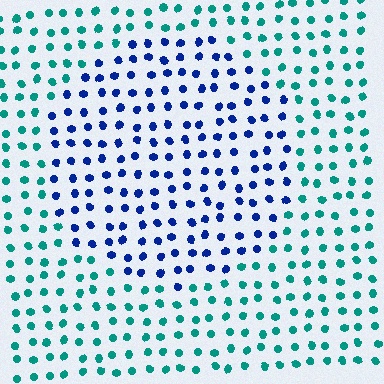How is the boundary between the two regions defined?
The boundary is defined purely by a slight shift in hue (about 55 degrees). Spacing, size, and orientation are identical on both sides.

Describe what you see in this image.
The image is filled with small teal elements in a uniform arrangement. A circle-shaped region is visible where the elements are tinted to a slightly different hue, forming a subtle color boundary.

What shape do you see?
I see a circle.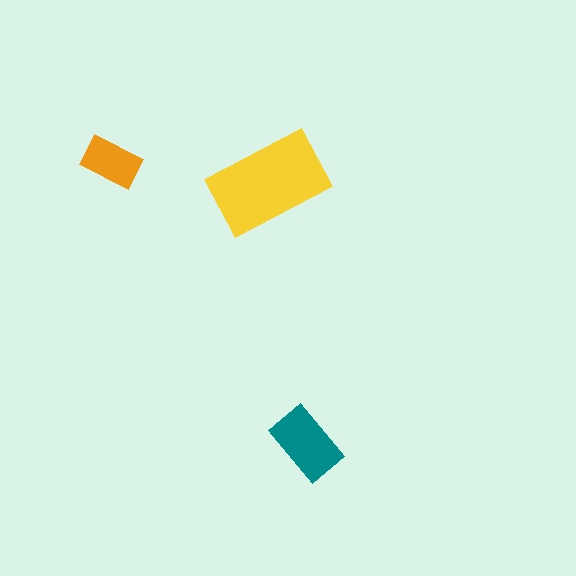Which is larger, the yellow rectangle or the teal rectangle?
The yellow one.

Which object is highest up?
The orange rectangle is topmost.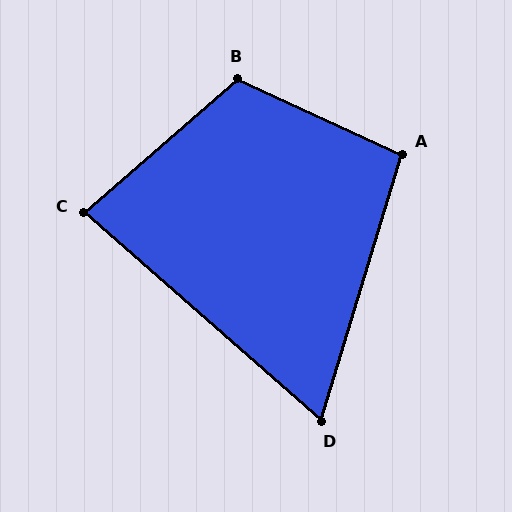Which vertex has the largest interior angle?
B, at approximately 114 degrees.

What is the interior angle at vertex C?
Approximately 82 degrees (acute).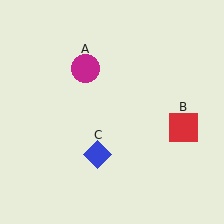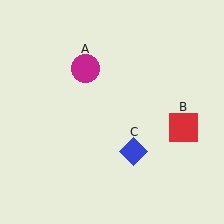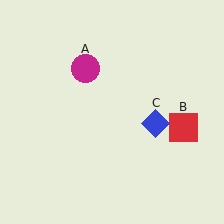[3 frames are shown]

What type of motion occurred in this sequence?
The blue diamond (object C) rotated counterclockwise around the center of the scene.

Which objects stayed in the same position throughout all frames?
Magenta circle (object A) and red square (object B) remained stationary.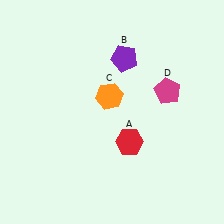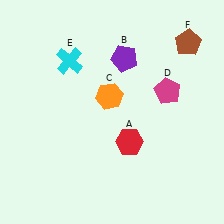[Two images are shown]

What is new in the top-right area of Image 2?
A brown pentagon (F) was added in the top-right area of Image 2.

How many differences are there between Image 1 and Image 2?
There are 2 differences between the two images.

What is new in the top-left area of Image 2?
A cyan cross (E) was added in the top-left area of Image 2.